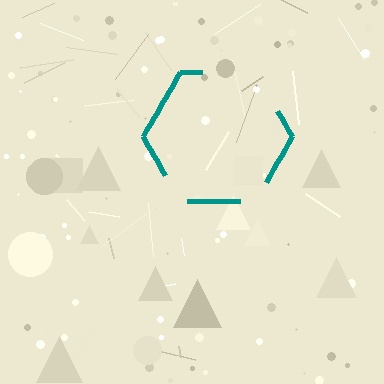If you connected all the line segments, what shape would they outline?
They would outline a hexagon.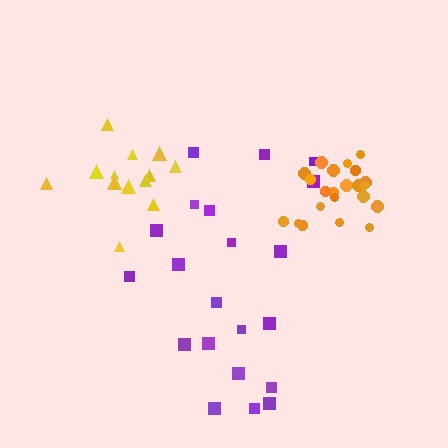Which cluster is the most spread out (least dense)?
Purple.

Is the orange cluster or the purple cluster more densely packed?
Orange.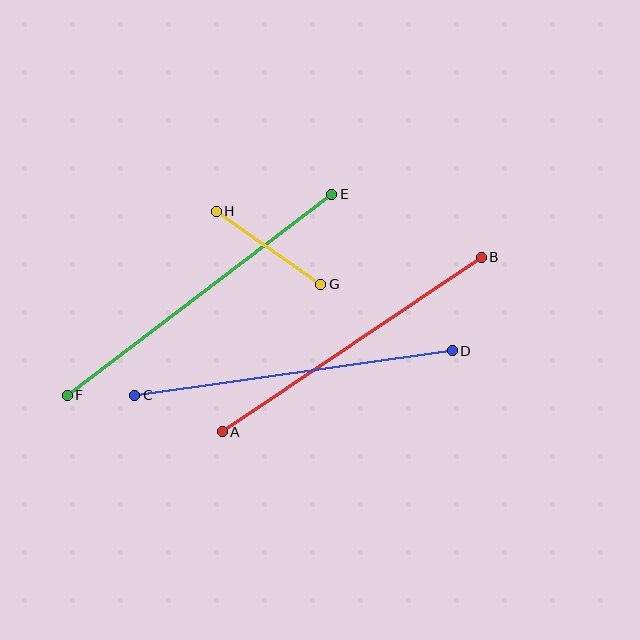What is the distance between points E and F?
The distance is approximately 332 pixels.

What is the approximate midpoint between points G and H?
The midpoint is at approximately (268, 248) pixels.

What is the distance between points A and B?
The distance is approximately 312 pixels.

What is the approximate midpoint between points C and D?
The midpoint is at approximately (294, 373) pixels.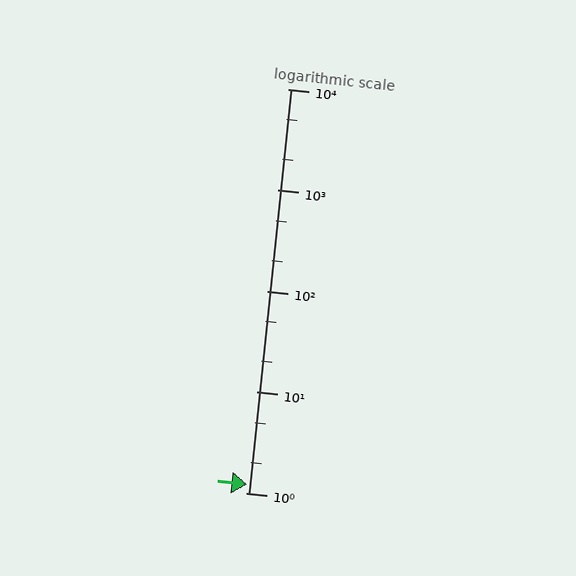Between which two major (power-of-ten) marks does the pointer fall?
The pointer is between 1 and 10.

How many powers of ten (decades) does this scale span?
The scale spans 4 decades, from 1 to 10000.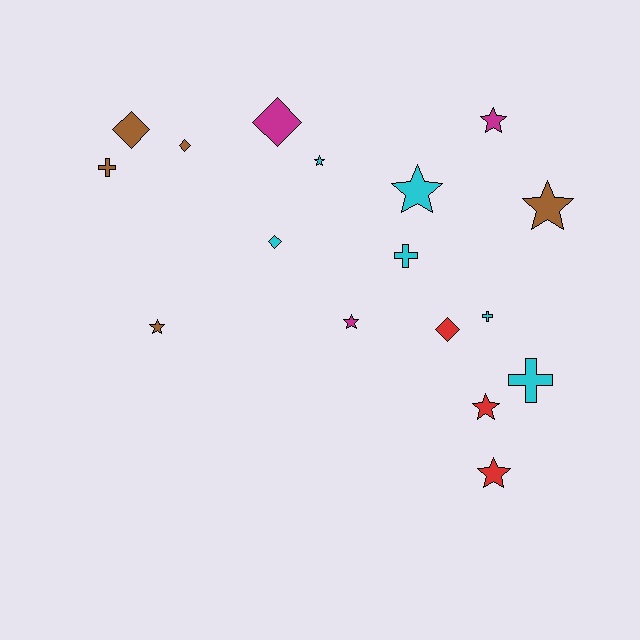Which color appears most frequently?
Cyan, with 6 objects.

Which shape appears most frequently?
Star, with 8 objects.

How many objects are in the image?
There are 17 objects.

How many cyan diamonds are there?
There is 1 cyan diamond.